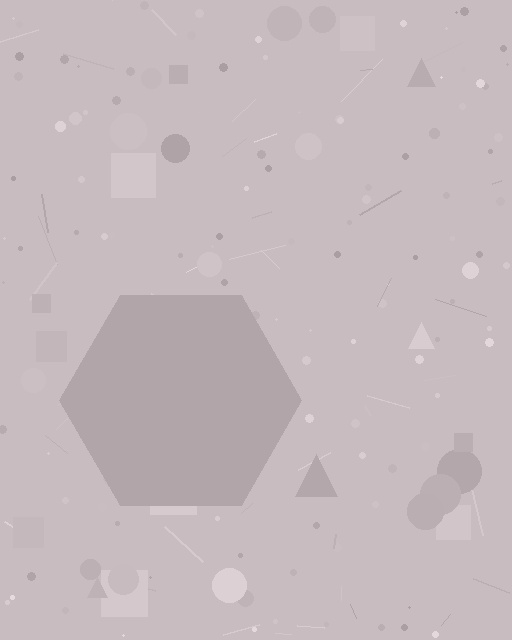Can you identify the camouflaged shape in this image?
The camouflaged shape is a hexagon.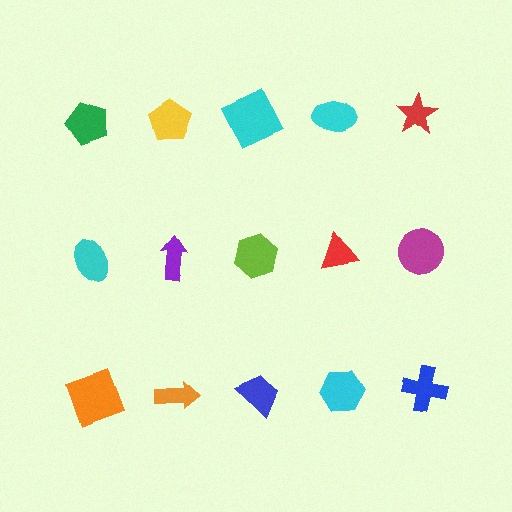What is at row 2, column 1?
A cyan ellipse.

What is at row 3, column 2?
An orange arrow.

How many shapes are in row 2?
5 shapes.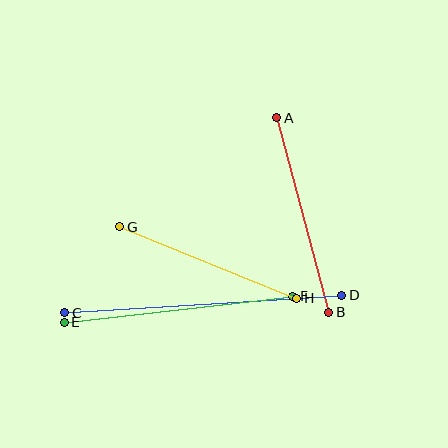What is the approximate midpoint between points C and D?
The midpoint is at approximately (203, 304) pixels.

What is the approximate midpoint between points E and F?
The midpoint is at approximately (178, 309) pixels.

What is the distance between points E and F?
The distance is approximately 230 pixels.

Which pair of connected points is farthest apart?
Points C and D are farthest apart.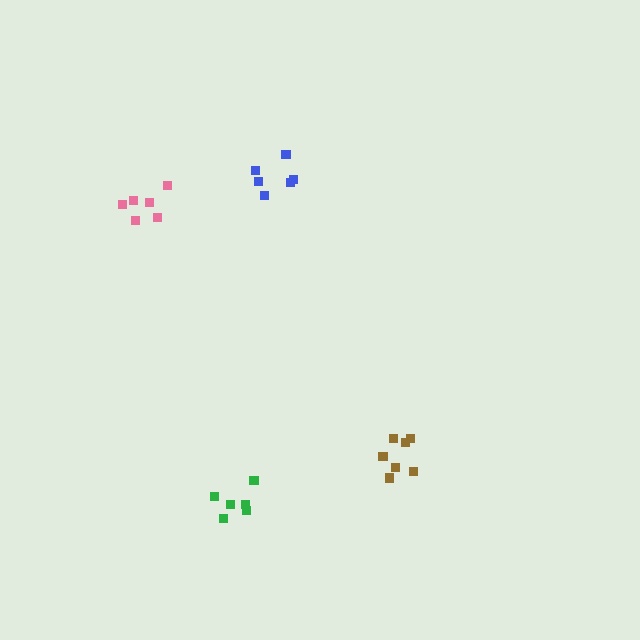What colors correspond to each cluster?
The clusters are colored: blue, green, pink, brown.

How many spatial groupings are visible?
There are 4 spatial groupings.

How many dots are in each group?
Group 1: 6 dots, Group 2: 6 dots, Group 3: 6 dots, Group 4: 7 dots (25 total).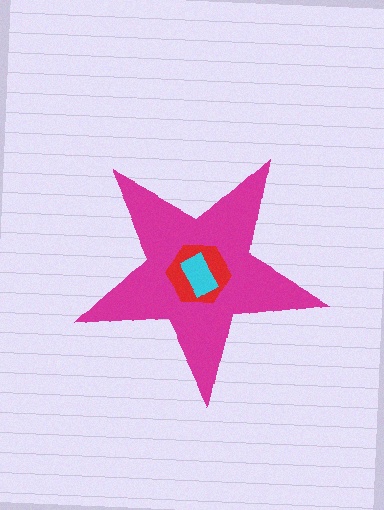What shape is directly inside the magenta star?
The red hexagon.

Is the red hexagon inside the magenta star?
Yes.